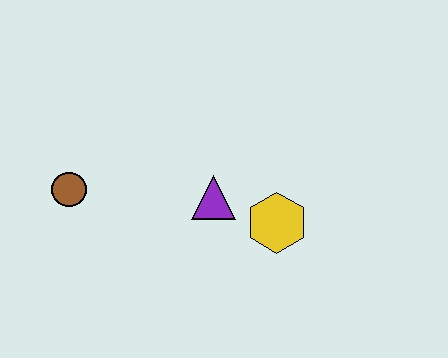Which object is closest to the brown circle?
The purple triangle is closest to the brown circle.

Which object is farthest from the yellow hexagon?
The brown circle is farthest from the yellow hexagon.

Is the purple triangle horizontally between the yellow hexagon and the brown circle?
Yes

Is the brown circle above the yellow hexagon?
Yes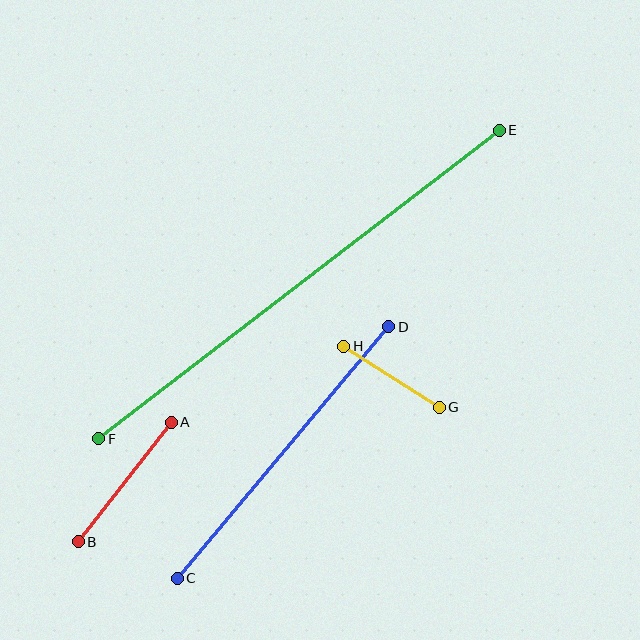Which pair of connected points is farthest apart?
Points E and F are farthest apart.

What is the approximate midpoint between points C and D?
The midpoint is at approximately (283, 453) pixels.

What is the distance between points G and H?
The distance is approximately 113 pixels.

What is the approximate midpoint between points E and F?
The midpoint is at approximately (299, 284) pixels.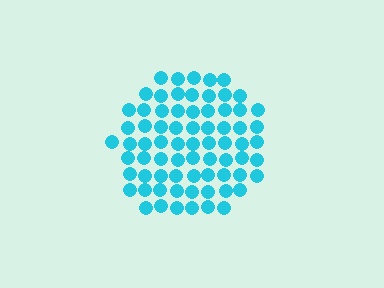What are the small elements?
The small elements are circles.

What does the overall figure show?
The overall figure shows a circle.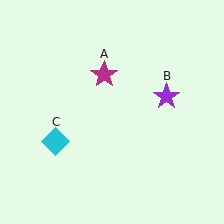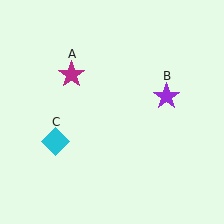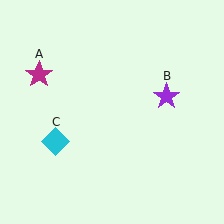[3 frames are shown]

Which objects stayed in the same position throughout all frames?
Purple star (object B) and cyan diamond (object C) remained stationary.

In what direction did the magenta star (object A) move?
The magenta star (object A) moved left.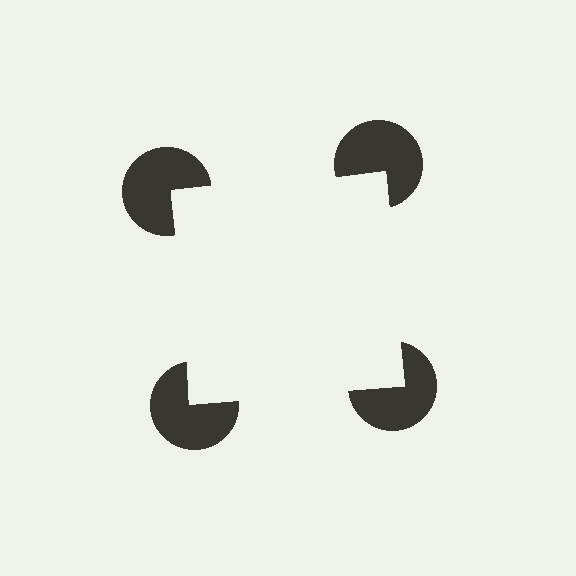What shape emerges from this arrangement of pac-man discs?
An illusory square — its edges are inferred from the aligned wedge cuts in the pac-man discs, not physically drawn.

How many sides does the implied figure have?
4 sides.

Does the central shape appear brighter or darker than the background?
It typically appears slightly brighter than the background, even though no actual brightness change is drawn.